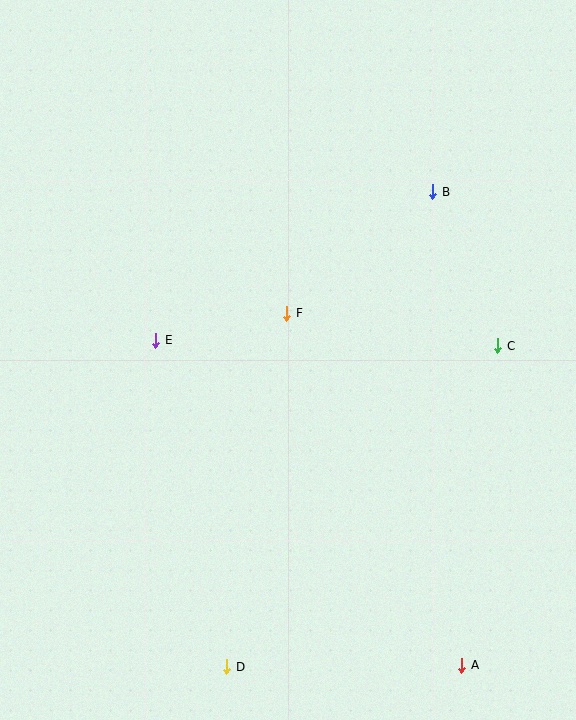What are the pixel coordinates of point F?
Point F is at (287, 313).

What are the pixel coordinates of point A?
Point A is at (462, 665).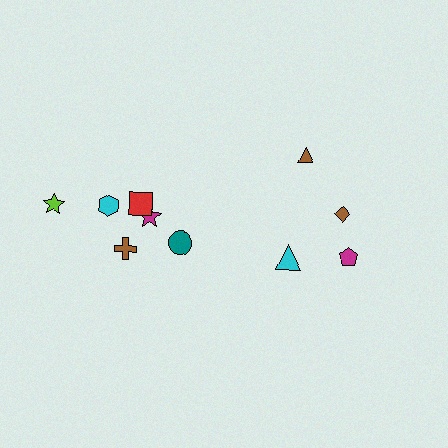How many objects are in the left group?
There are 6 objects.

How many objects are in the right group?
There are 4 objects.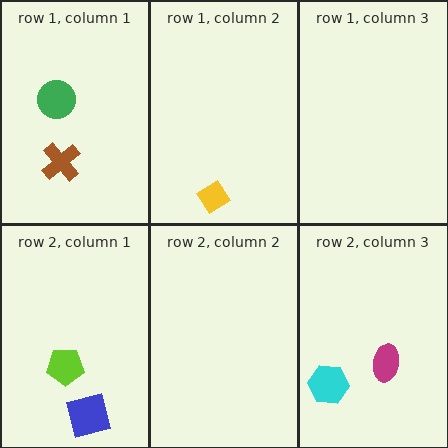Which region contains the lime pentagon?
The row 2, column 1 region.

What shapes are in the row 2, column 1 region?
The blue square, the lime pentagon.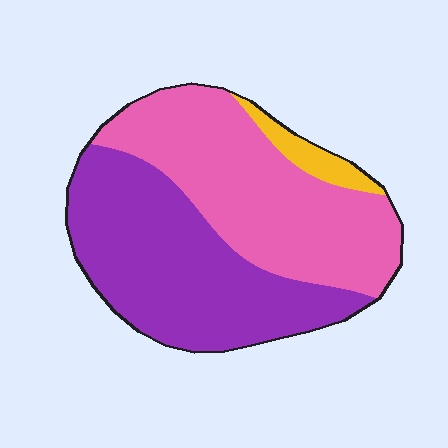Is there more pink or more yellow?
Pink.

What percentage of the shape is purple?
Purple takes up about one half (1/2) of the shape.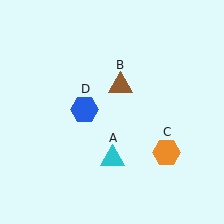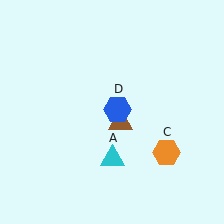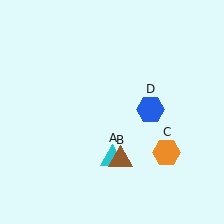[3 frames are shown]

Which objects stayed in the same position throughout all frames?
Cyan triangle (object A) and orange hexagon (object C) remained stationary.